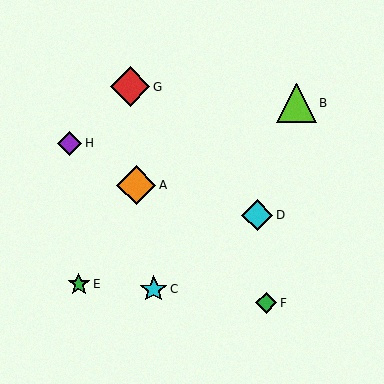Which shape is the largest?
The red diamond (labeled G) is the largest.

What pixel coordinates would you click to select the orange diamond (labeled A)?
Click at (136, 185) to select the orange diamond A.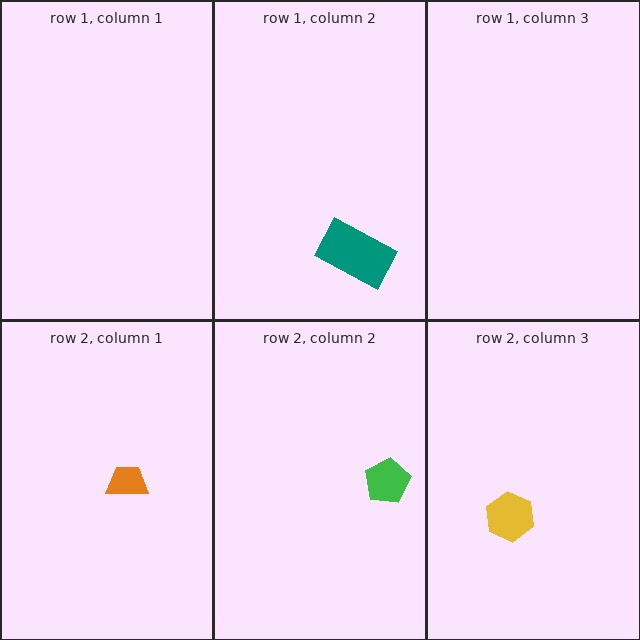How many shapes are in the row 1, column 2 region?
1.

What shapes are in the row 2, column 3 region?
The yellow hexagon.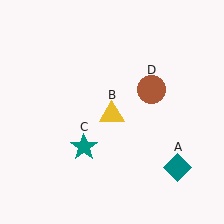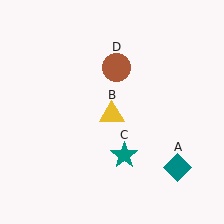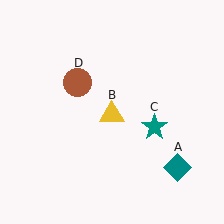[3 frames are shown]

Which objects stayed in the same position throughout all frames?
Teal diamond (object A) and yellow triangle (object B) remained stationary.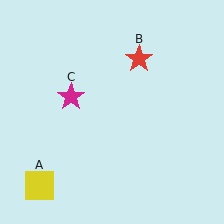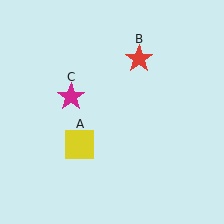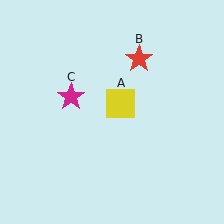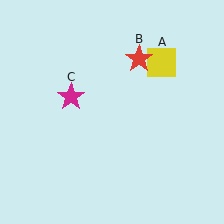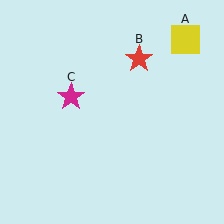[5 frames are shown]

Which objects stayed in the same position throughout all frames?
Red star (object B) and magenta star (object C) remained stationary.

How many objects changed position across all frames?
1 object changed position: yellow square (object A).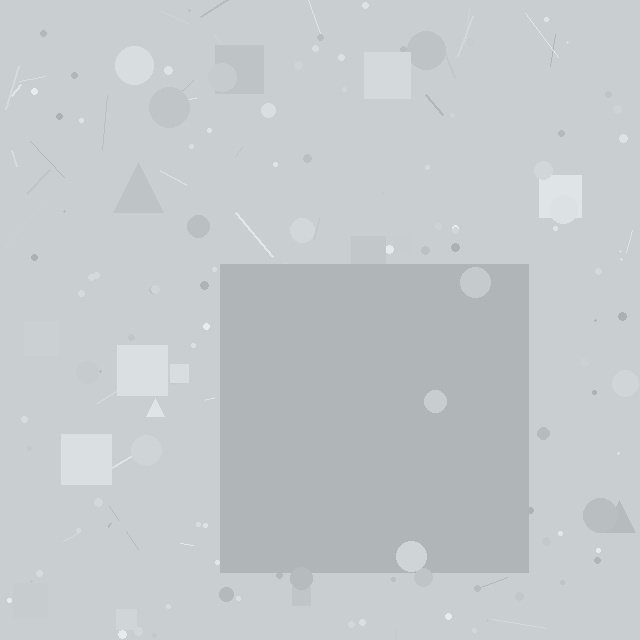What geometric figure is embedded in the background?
A square is embedded in the background.